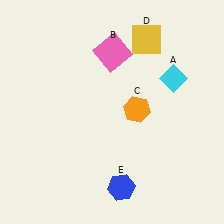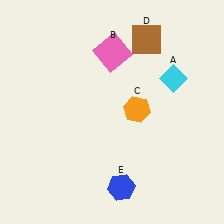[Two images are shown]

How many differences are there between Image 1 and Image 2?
There is 1 difference between the two images.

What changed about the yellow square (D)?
In Image 1, D is yellow. In Image 2, it changed to brown.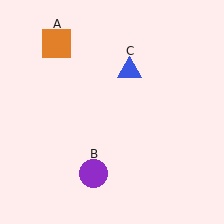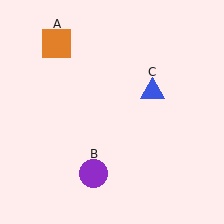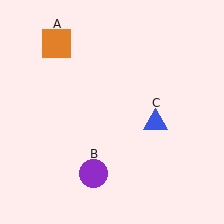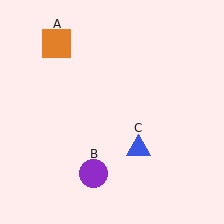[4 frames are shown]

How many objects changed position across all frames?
1 object changed position: blue triangle (object C).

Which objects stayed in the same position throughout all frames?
Orange square (object A) and purple circle (object B) remained stationary.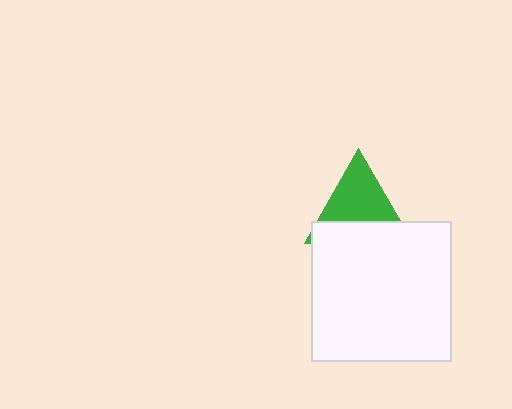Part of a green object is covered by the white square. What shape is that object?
It is a triangle.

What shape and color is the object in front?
The object in front is a white square.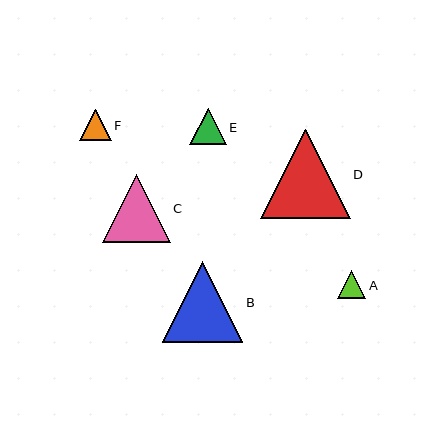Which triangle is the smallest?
Triangle A is the smallest with a size of approximately 28 pixels.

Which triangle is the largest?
Triangle D is the largest with a size of approximately 90 pixels.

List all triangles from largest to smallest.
From largest to smallest: D, B, C, E, F, A.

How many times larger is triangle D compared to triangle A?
Triangle D is approximately 3.2 times the size of triangle A.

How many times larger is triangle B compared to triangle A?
Triangle B is approximately 2.9 times the size of triangle A.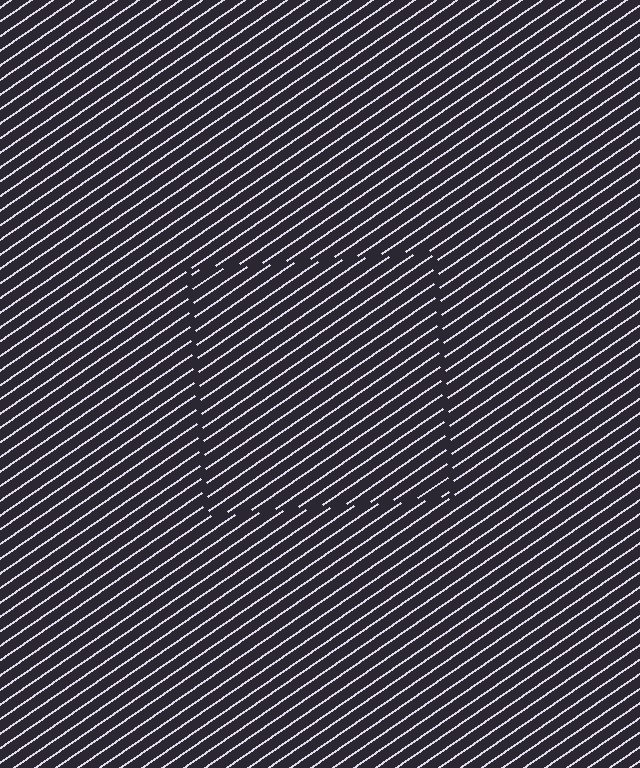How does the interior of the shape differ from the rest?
The interior of the shape contains the same grating, shifted by half a period — the contour is defined by the phase discontinuity where line-ends from the inner and outer gratings abut.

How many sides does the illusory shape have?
4 sides — the line-ends trace a square.